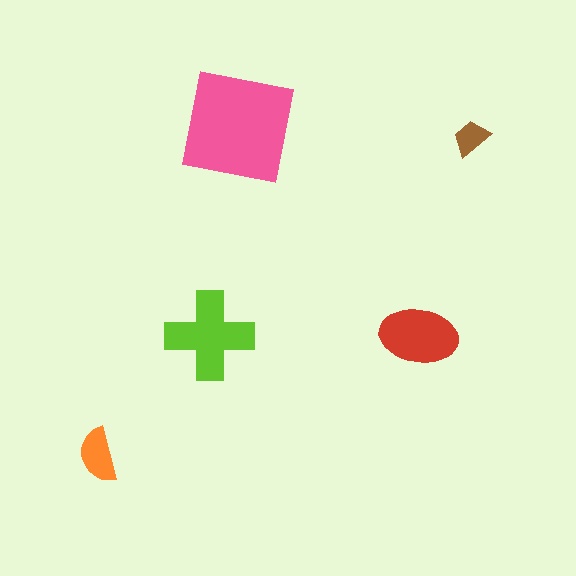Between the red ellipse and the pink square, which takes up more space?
The pink square.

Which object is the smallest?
The brown trapezoid.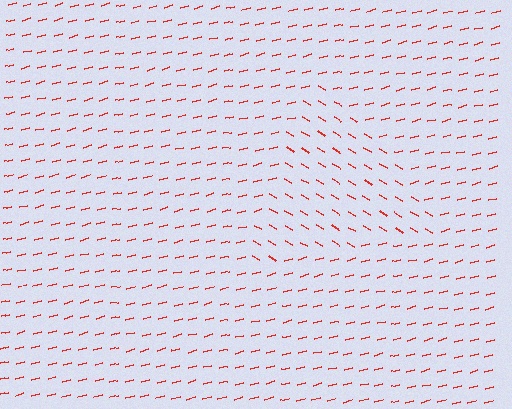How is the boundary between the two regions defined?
The boundary is defined purely by a change in line orientation (approximately 45 degrees difference). All lines are the same color and thickness.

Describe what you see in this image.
The image is filled with small red line segments. A triangle region in the image has lines oriented differently from the surrounding lines, creating a visible texture boundary.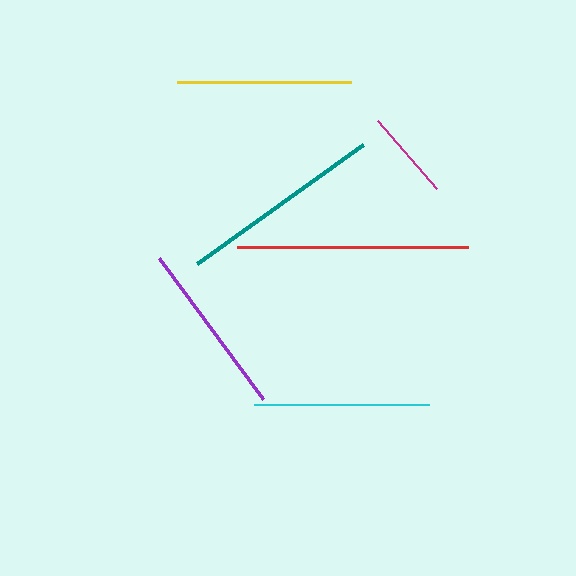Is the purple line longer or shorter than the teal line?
The teal line is longer than the purple line.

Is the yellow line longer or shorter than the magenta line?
The yellow line is longer than the magenta line.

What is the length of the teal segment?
The teal segment is approximately 204 pixels long.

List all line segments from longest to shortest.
From longest to shortest: red, teal, purple, cyan, yellow, magenta.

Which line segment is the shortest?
The magenta line is the shortest at approximately 90 pixels.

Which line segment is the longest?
The red line is the longest at approximately 231 pixels.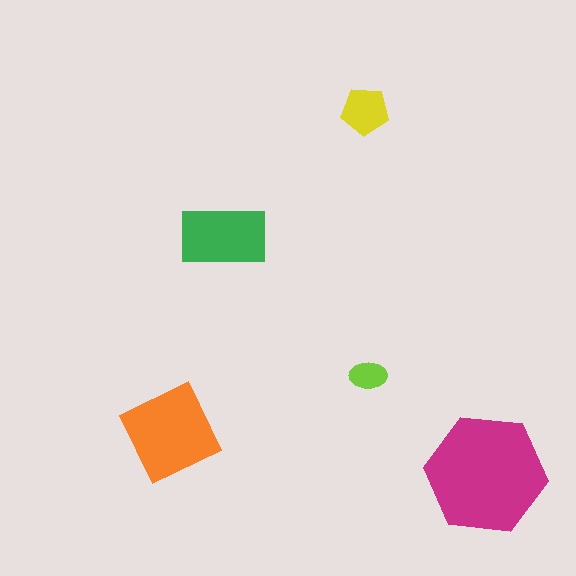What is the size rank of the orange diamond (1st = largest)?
2nd.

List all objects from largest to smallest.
The magenta hexagon, the orange diamond, the green rectangle, the yellow pentagon, the lime ellipse.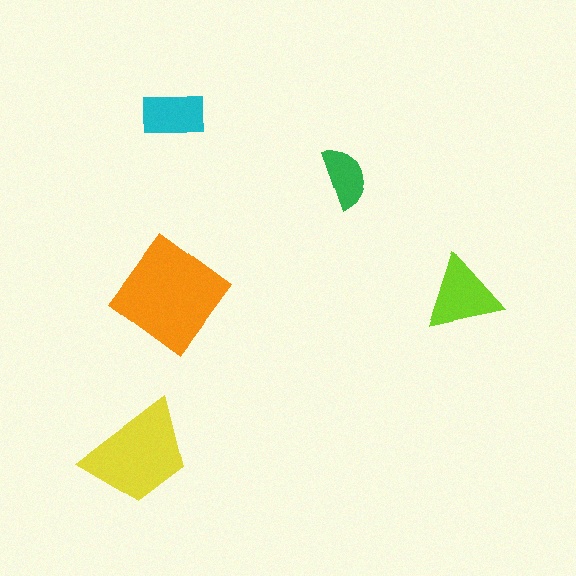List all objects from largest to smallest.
The orange diamond, the yellow trapezoid, the lime triangle, the cyan rectangle, the green semicircle.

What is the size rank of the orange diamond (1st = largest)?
1st.